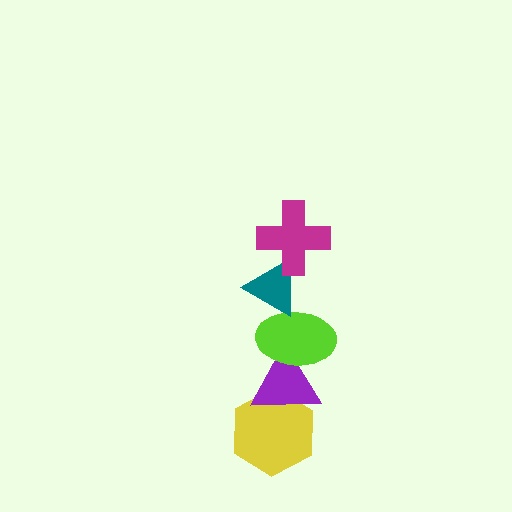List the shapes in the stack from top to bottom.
From top to bottom: the magenta cross, the teal triangle, the lime ellipse, the purple triangle, the yellow hexagon.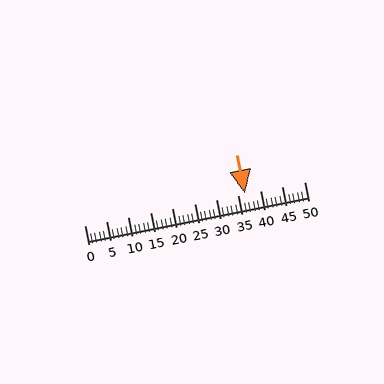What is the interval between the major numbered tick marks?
The major tick marks are spaced 5 units apart.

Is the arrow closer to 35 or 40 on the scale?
The arrow is closer to 35.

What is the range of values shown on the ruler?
The ruler shows values from 0 to 50.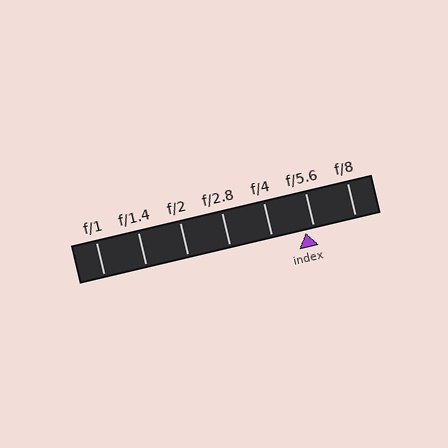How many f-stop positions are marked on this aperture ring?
There are 7 f-stop positions marked.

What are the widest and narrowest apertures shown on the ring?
The widest aperture shown is f/1 and the narrowest is f/8.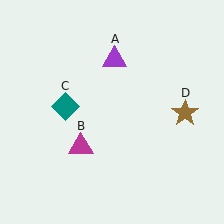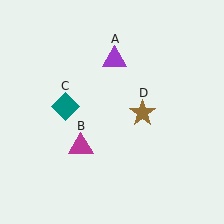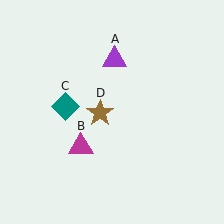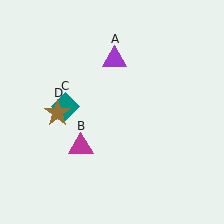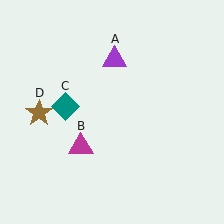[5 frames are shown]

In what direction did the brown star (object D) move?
The brown star (object D) moved left.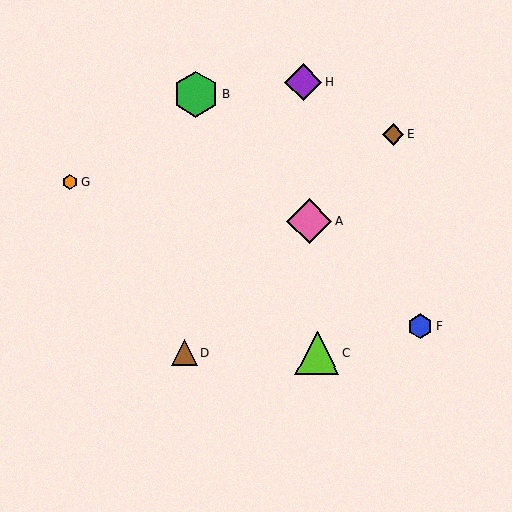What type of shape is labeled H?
Shape H is a purple diamond.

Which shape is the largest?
The green hexagon (labeled B) is the largest.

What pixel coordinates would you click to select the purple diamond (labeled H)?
Click at (303, 82) to select the purple diamond H.